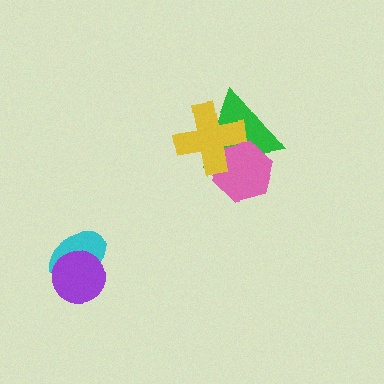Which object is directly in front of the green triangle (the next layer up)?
The pink hexagon is directly in front of the green triangle.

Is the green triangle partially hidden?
Yes, it is partially covered by another shape.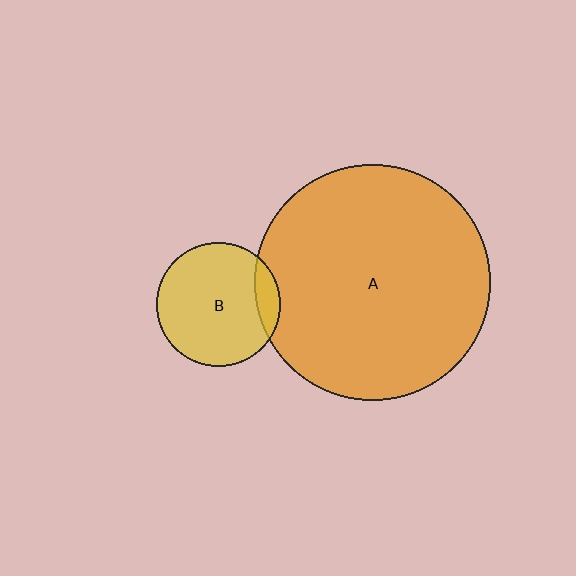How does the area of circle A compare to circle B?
Approximately 3.6 times.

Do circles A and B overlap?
Yes.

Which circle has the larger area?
Circle A (orange).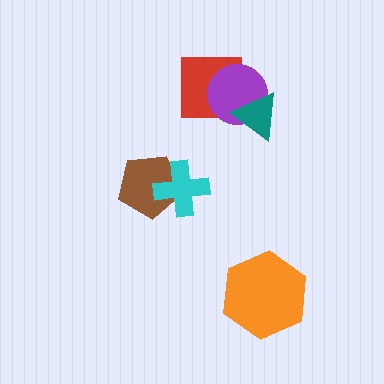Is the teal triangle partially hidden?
No, no other shape covers it.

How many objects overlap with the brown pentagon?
1 object overlaps with the brown pentagon.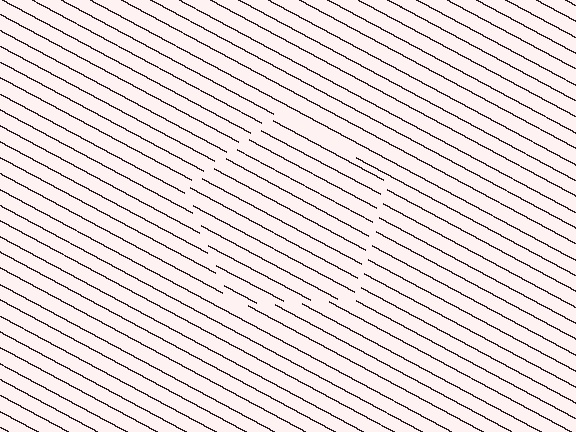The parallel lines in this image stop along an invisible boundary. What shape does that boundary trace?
An illusory pentagon. The interior of the shape contains the same grating, shifted by half a period — the contour is defined by the phase discontinuity where line-ends from the inner and outer gratings abut.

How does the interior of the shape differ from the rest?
The interior of the shape contains the same grating, shifted by half a period — the contour is defined by the phase discontinuity where line-ends from the inner and outer gratings abut.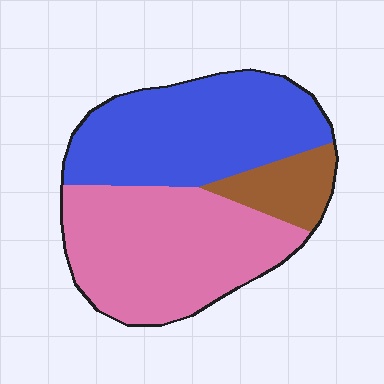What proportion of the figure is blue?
Blue takes up about two fifths (2/5) of the figure.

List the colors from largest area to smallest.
From largest to smallest: pink, blue, brown.